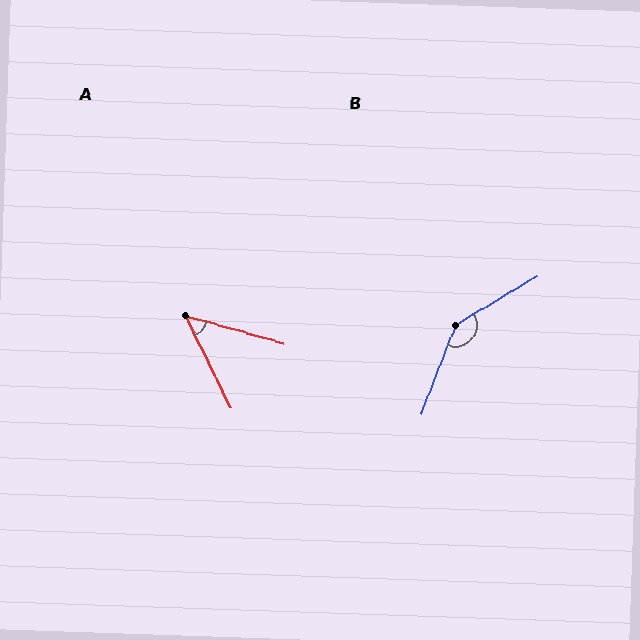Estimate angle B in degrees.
Approximately 142 degrees.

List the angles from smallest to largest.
A (48°), B (142°).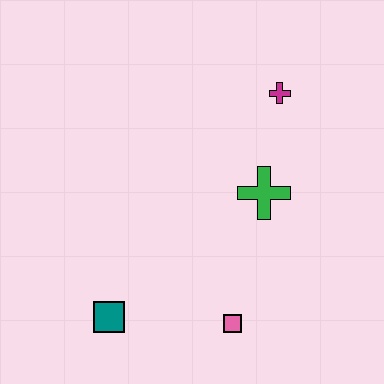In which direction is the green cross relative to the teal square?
The green cross is to the right of the teal square.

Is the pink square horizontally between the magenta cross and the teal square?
Yes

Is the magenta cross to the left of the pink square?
No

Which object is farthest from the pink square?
The magenta cross is farthest from the pink square.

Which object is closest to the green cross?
The magenta cross is closest to the green cross.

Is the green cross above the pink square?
Yes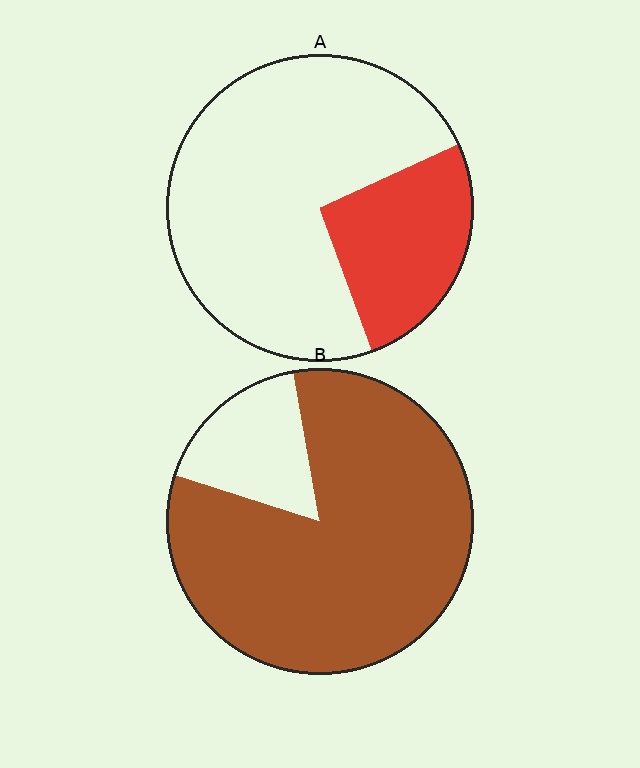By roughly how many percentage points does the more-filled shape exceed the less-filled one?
By roughly 55 percentage points (B over A).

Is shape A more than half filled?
No.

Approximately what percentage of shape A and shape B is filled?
A is approximately 25% and B is approximately 85%.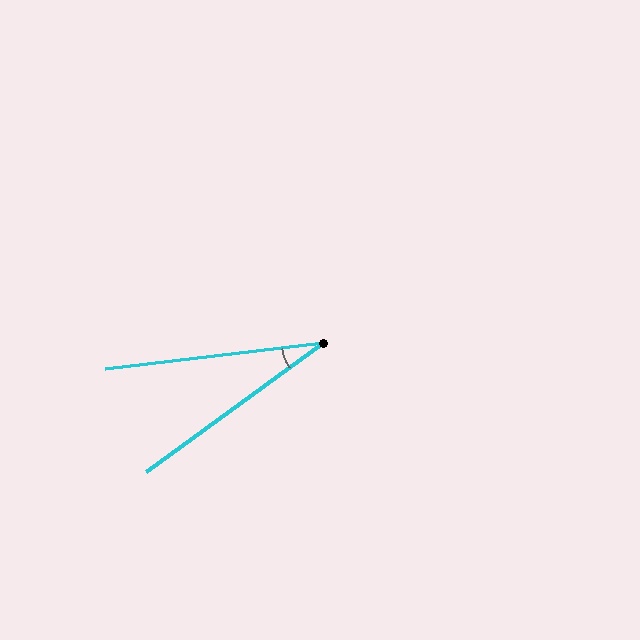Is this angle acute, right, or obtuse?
It is acute.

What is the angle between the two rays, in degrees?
Approximately 29 degrees.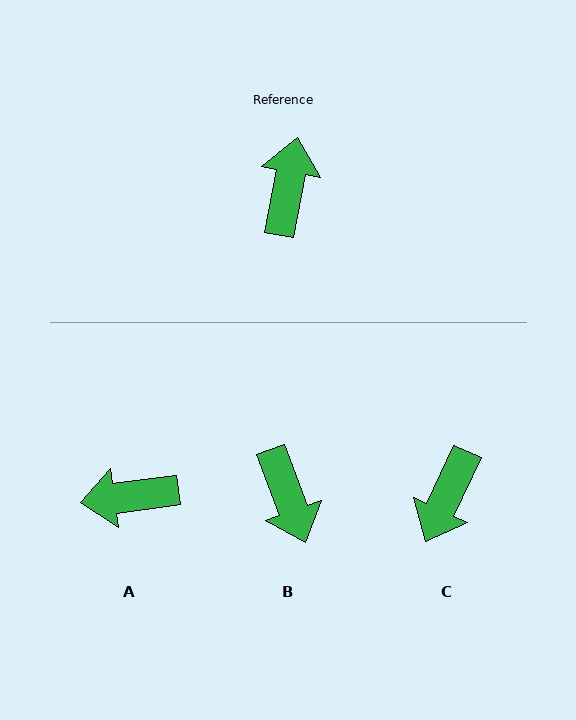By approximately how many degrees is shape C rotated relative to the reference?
Approximately 166 degrees counter-clockwise.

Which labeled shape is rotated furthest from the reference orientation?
C, about 166 degrees away.